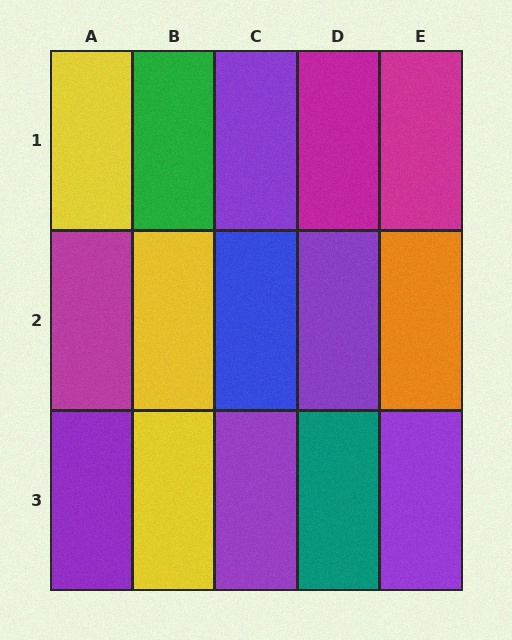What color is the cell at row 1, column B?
Green.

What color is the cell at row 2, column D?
Purple.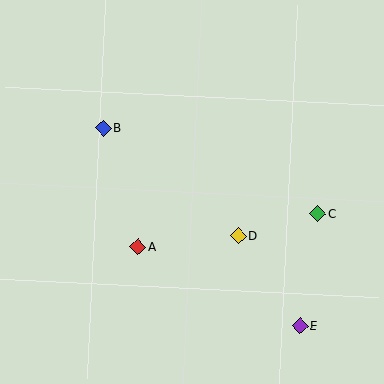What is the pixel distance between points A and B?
The distance between A and B is 124 pixels.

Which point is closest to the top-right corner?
Point C is closest to the top-right corner.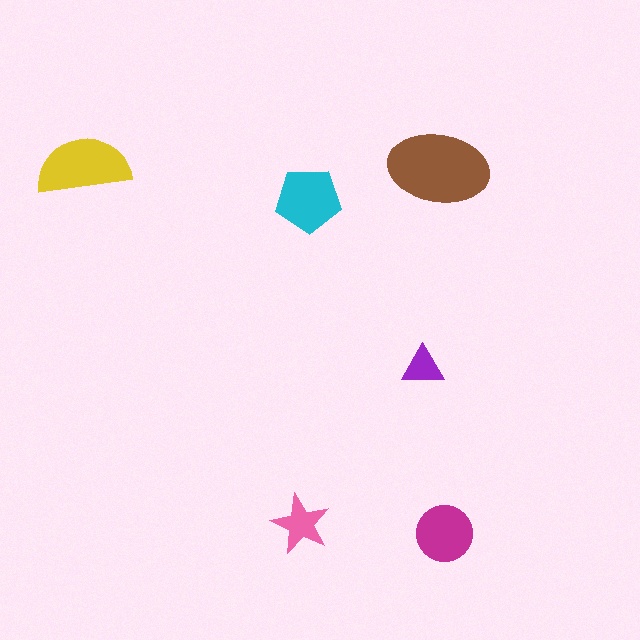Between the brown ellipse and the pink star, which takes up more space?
The brown ellipse.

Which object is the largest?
The brown ellipse.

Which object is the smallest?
The purple triangle.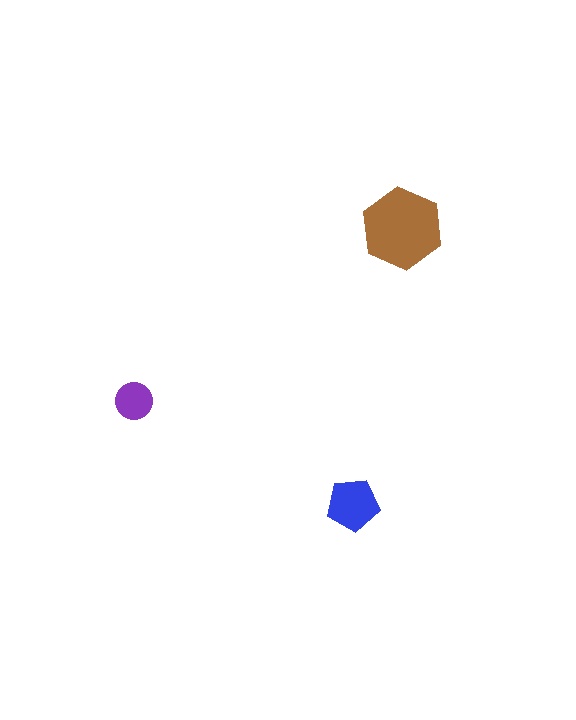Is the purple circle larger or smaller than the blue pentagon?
Smaller.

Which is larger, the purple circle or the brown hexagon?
The brown hexagon.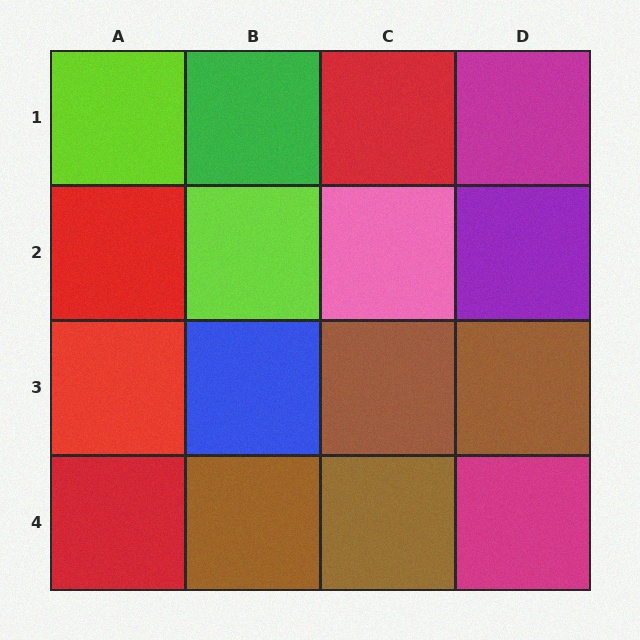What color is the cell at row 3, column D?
Brown.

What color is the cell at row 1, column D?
Magenta.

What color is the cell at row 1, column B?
Green.